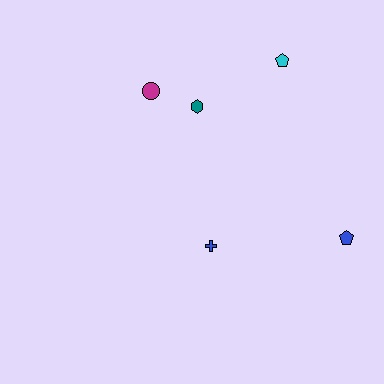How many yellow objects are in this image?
There are no yellow objects.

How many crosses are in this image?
There is 1 cross.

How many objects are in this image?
There are 5 objects.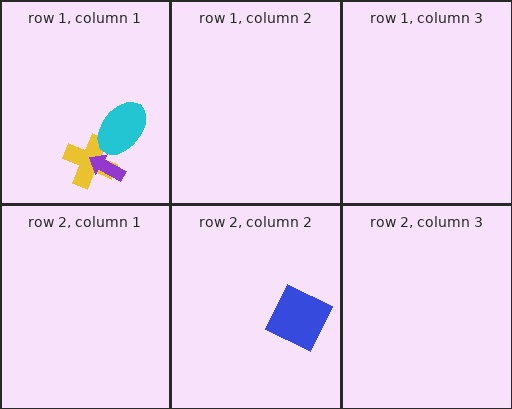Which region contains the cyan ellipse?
The row 1, column 1 region.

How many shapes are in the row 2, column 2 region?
1.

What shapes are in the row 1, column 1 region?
The yellow cross, the cyan ellipse, the purple arrow.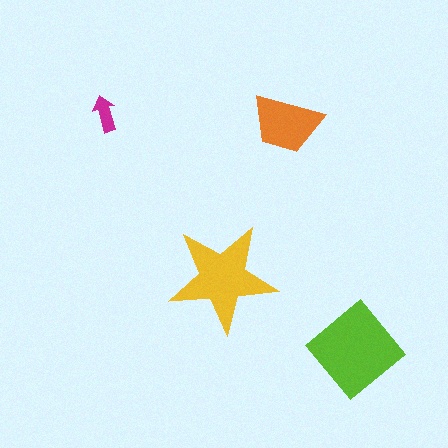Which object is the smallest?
The magenta arrow.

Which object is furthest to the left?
The magenta arrow is leftmost.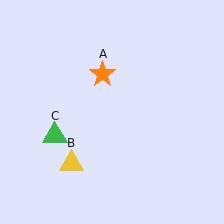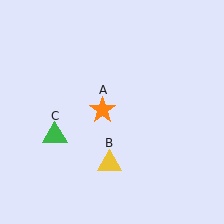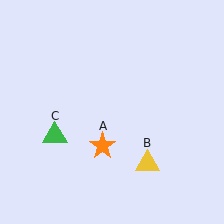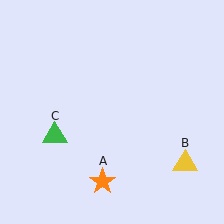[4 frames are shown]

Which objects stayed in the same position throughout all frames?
Green triangle (object C) remained stationary.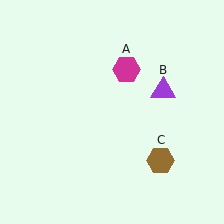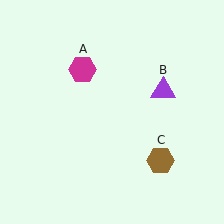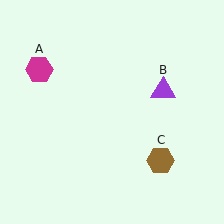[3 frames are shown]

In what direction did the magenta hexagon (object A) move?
The magenta hexagon (object A) moved left.